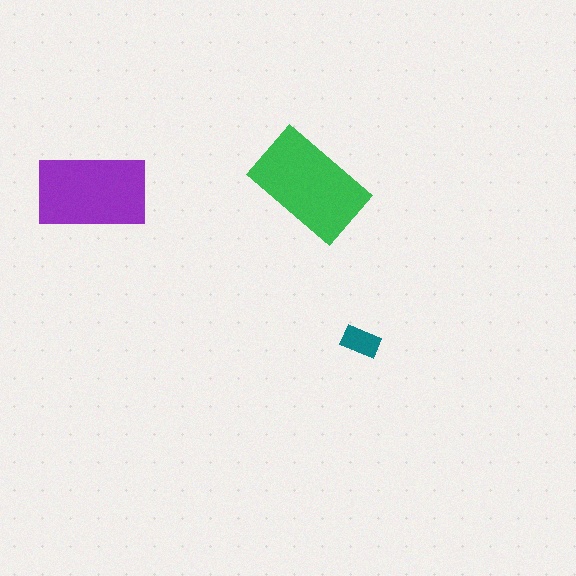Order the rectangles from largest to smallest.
the green one, the purple one, the teal one.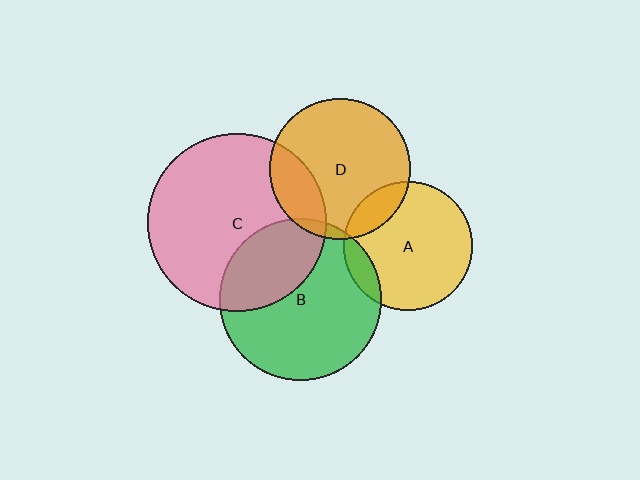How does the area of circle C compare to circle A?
Approximately 1.9 times.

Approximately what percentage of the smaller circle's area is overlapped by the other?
Approximately 10%.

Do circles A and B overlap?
Yes.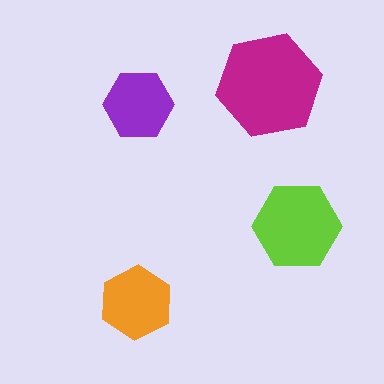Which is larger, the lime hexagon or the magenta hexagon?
The magenta one.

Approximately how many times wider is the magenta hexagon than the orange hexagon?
About 1.5 times wider.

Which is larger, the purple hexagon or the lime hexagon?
The lime one.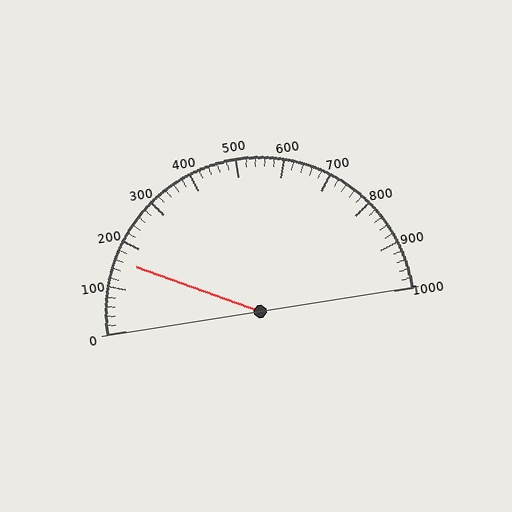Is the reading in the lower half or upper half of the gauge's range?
The reading is in the lower half of the range (0 to 1000).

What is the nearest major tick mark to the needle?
The nearest major tick mark is 200.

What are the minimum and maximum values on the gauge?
The gauge ranges from 0 to 1000.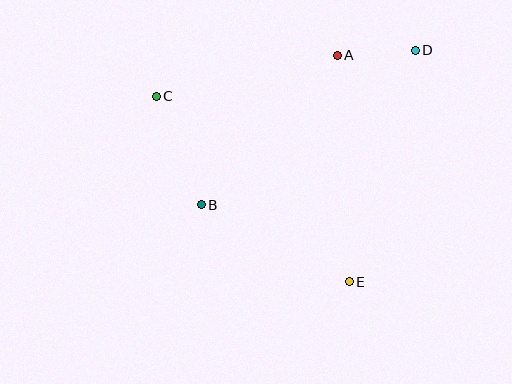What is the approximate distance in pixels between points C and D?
The distance between C and D is approximately 263 pixels.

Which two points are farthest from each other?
Points C and E are farthest from each other.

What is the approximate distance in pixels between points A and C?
The distance between A and C is approximately 186 pixels.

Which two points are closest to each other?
Points A and D are closest to each other.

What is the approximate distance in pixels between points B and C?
The distance between B and C is approximately 117 pixels.